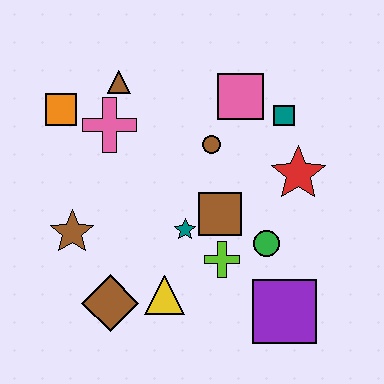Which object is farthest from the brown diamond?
The teal square is farthest from the brown diamond.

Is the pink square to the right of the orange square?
Yes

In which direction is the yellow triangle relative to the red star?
The yellow triangle is to the left of the red star.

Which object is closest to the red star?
The teal square is closest to the red star.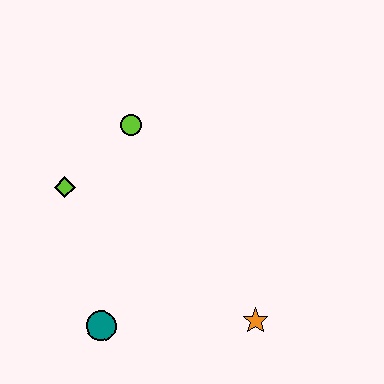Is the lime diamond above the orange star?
Yes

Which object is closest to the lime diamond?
The lime circle is closest to the lime diamond.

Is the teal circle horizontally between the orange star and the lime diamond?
Yes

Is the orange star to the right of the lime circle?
Yes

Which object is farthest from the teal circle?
The lime circle is farthest from the teal circle.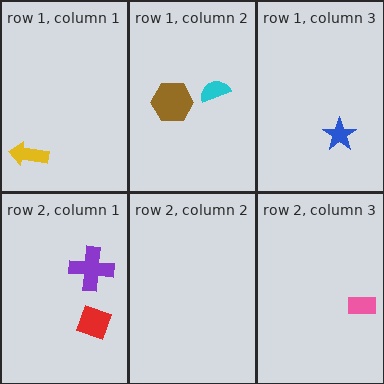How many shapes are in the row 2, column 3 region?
1.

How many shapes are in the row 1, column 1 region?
1.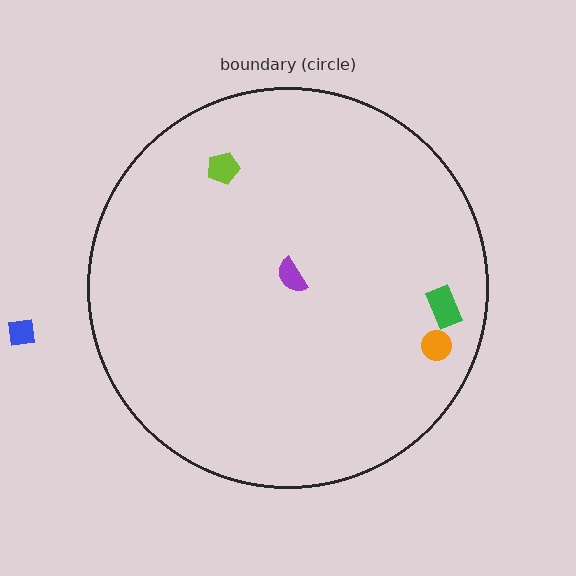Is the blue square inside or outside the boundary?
Outside.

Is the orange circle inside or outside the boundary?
Inside.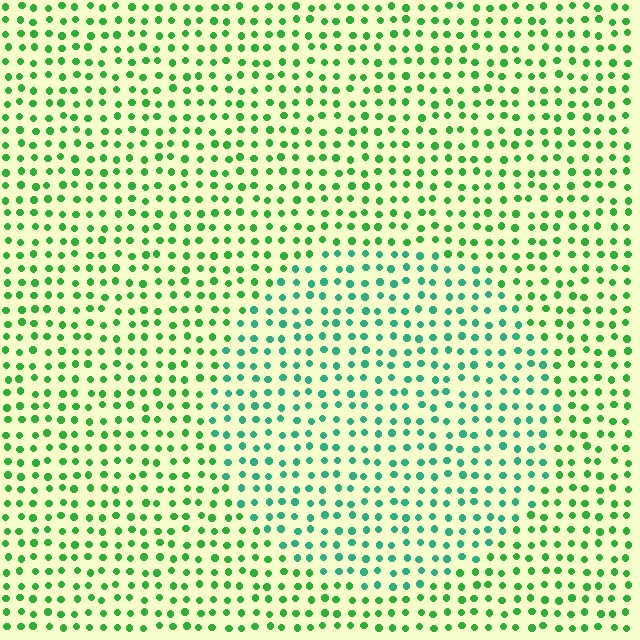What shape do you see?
I see a circle.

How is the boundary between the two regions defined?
The boundary is defined purely by a slight shift in hue (about 33 degrees). Spacing, size, and orientation are identical on both sides.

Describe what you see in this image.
The image is filled with small green elements in a uniform arrangement. A circle-shaped region is visible where the elements are tinted to a slightly different hue, forming a subtle color boundary.